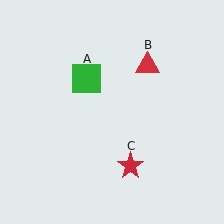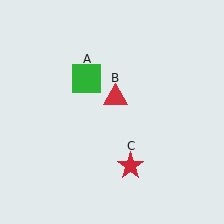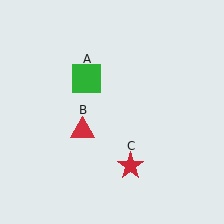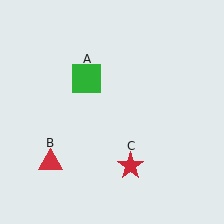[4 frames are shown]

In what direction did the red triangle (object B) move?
The red triangle (object B) moved down and to the left.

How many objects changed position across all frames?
1 object changed position: red triangle (object B).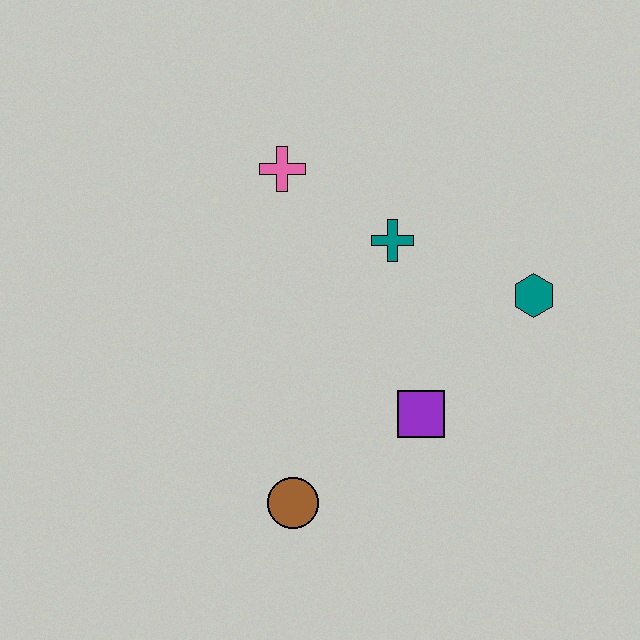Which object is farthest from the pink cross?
The brown circle is farthest from the pink cross.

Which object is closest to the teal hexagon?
The teal cross is closest to the teal hexagon.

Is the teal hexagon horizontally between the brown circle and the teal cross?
No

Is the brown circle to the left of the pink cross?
No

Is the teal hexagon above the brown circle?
Yes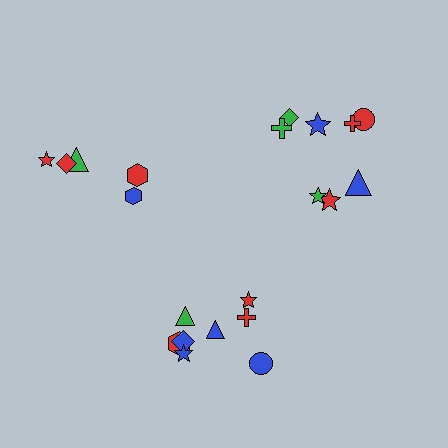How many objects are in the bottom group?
There are 8 objects.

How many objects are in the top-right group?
There are 8 objects.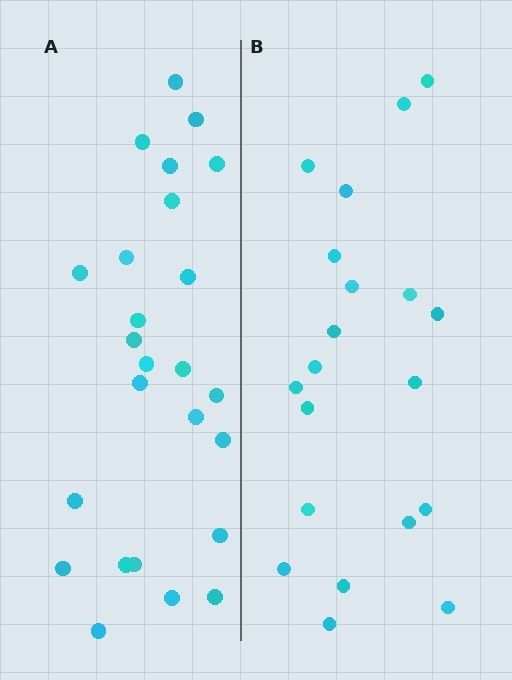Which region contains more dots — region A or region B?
Region A (the left region) has more dots.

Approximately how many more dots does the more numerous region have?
Region A has about 5 more dots than region B.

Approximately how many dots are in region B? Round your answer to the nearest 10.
About 20 dots.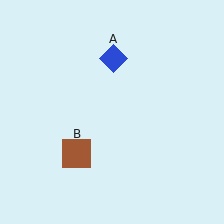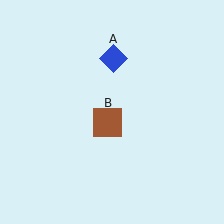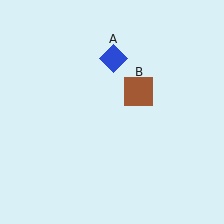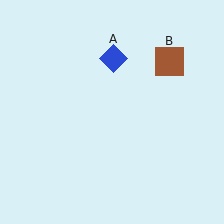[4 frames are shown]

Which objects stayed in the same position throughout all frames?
Blue diamond (object A) remained stationary.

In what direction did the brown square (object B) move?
The brown square (object B) moved up and to the right.